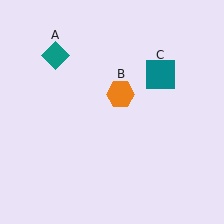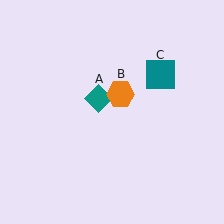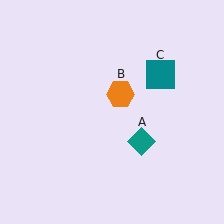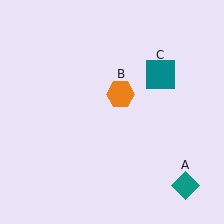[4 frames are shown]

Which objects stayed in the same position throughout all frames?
Orange hexagon (object B) and teal square (object C) remained stationary.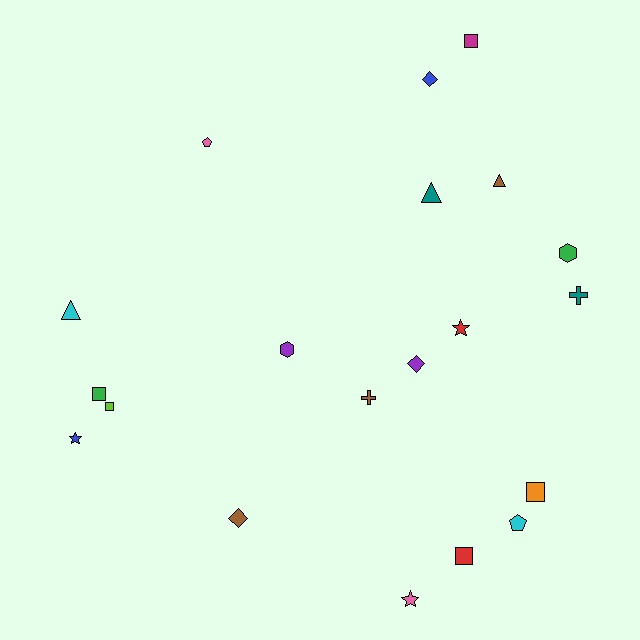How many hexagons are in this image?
There are 2 hexagons.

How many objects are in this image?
There are 20 objects.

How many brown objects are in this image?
There are 3 brown objects.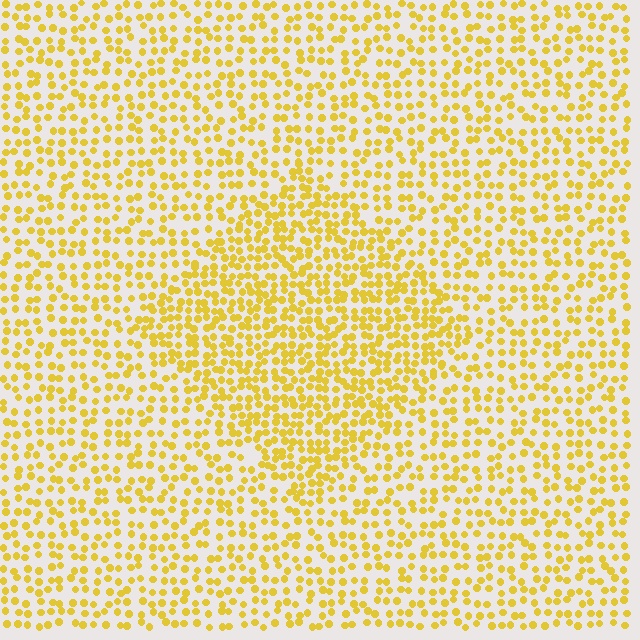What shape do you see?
I see a diamond.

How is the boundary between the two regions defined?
The boundary is defined by a change in element density (approximately 1.7x ratio). All elements are the same color, size, and shape.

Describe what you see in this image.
The image contains small yellow elements arranged at two different densities. A diamond-shaped region is visible where the elements are more densely packed than the surrounding area.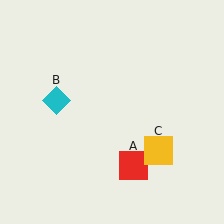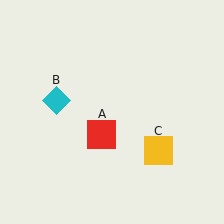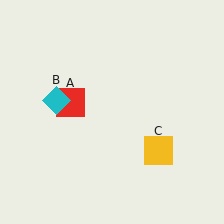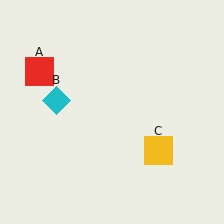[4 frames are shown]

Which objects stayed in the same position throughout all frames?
Cyan diamond (object B) and yellow square (object C) remained stationary.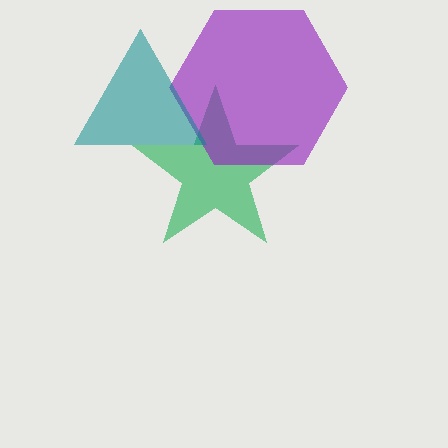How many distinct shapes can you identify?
There are 3 distinct shapes: a green star, a purple hexagon, a teal triangle.